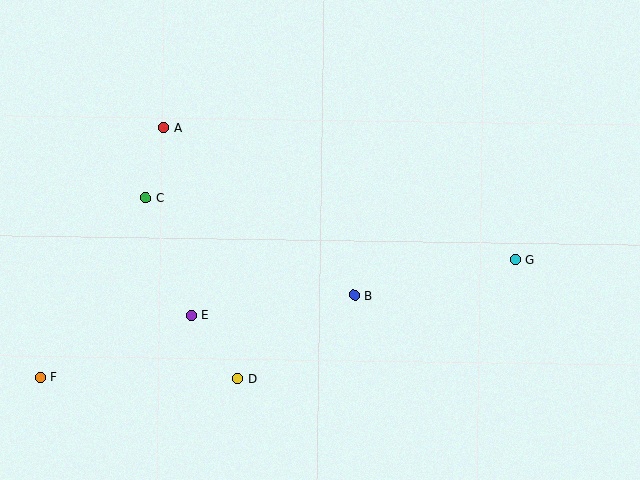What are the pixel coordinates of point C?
Point C is at (146, 198).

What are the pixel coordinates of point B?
Point B is at (354, 295).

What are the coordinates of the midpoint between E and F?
The midpoint between E and F is at (116, 346).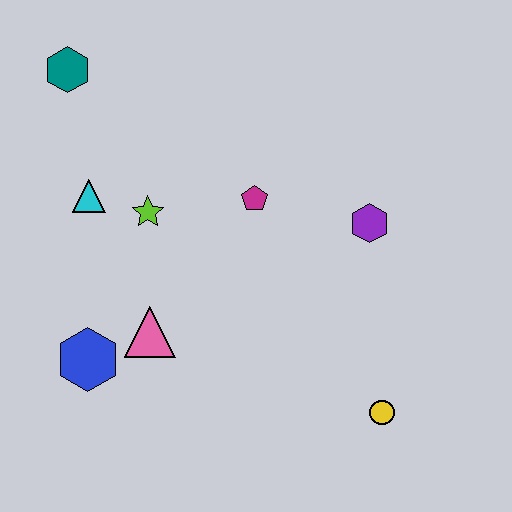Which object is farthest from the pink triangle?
The teal hexagon is farthest from the pink triangle.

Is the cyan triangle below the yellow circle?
No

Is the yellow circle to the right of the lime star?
Yes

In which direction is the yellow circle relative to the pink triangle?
The yellow circle is to the right of the pink triangle.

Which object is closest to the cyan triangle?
The lime star is closest to the cyan triangle.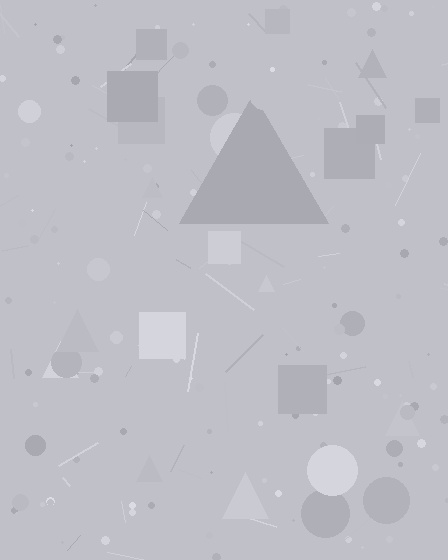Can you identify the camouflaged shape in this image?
The camouflaged shape is a triangle.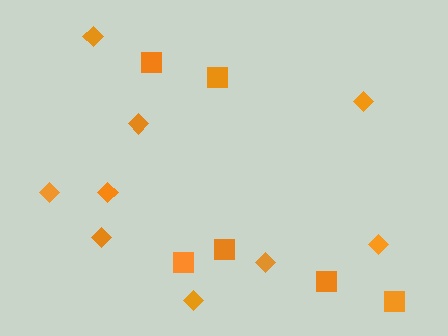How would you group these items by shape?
There are 2 groups: one group of squares (6) and one group of diamonds (9).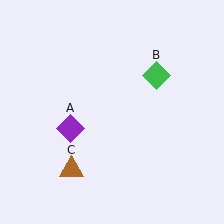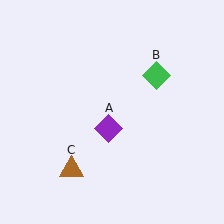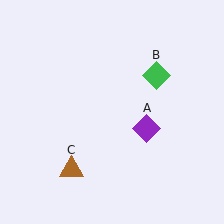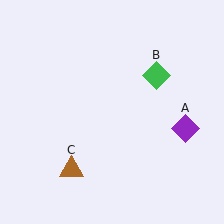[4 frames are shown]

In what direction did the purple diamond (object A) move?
The purple diamond (object A) moved right.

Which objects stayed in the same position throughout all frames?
Green diamond (object B) and brown triangle (object C) remained stationary.